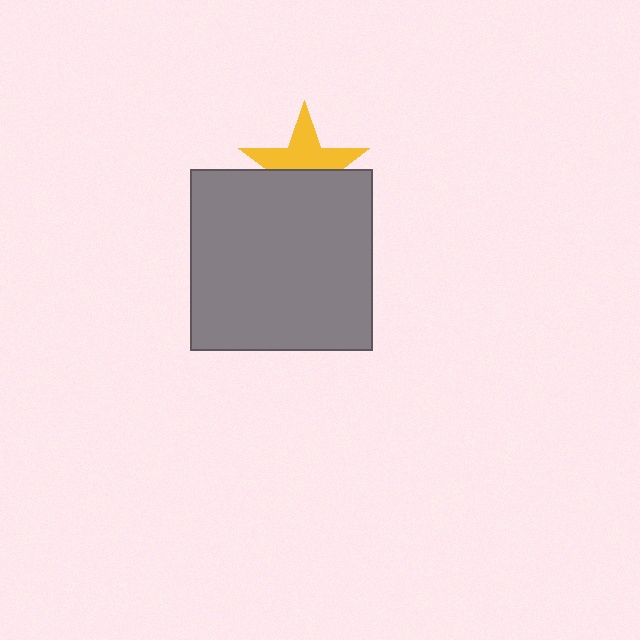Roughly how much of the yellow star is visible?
About half of it is visible (roughly 54%).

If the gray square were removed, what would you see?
You would see the complete yellow star.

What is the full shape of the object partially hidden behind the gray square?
The partially hidden object is a yellow star.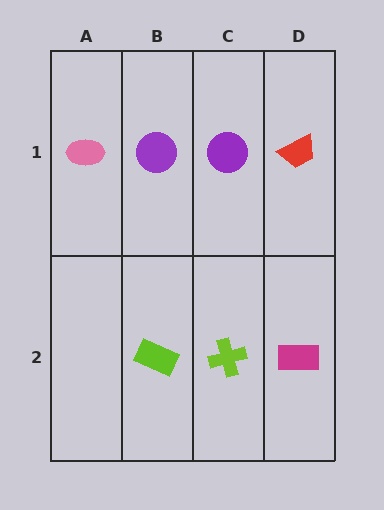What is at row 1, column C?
A purple circle.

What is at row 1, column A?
A pink ellipse.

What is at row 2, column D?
A magenta rectangle.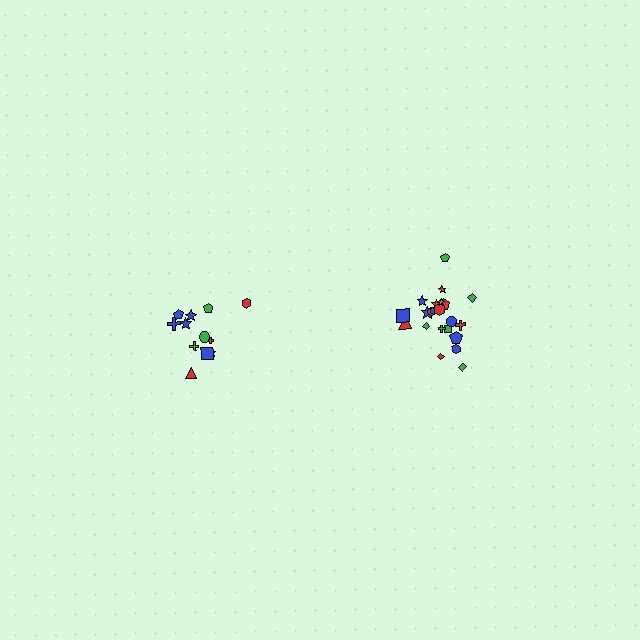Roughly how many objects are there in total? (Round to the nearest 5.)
Roughly 35 objects in total.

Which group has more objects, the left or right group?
The right group.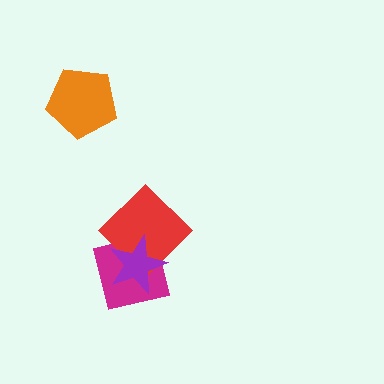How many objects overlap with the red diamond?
2 objects overlap with the red diamond.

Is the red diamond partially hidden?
Yes, it is partially covered by another shape.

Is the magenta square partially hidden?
Yes, it is partially covered by another shape.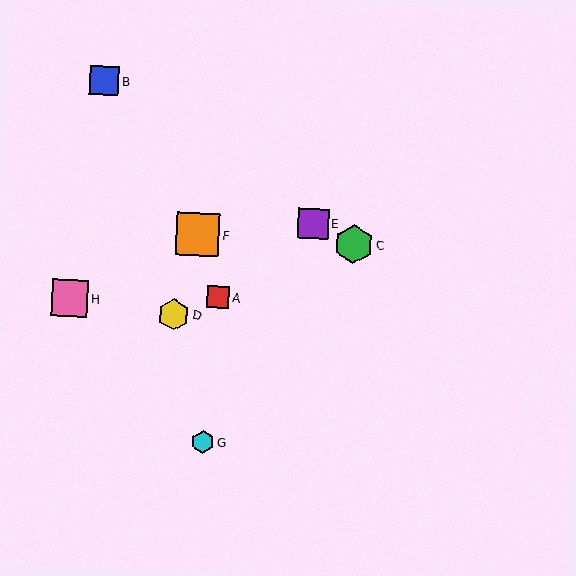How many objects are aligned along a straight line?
3 objects (A, C, D) are aligned along a straight line.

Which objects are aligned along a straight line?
Objects A, C, D are aligned along a straight line.